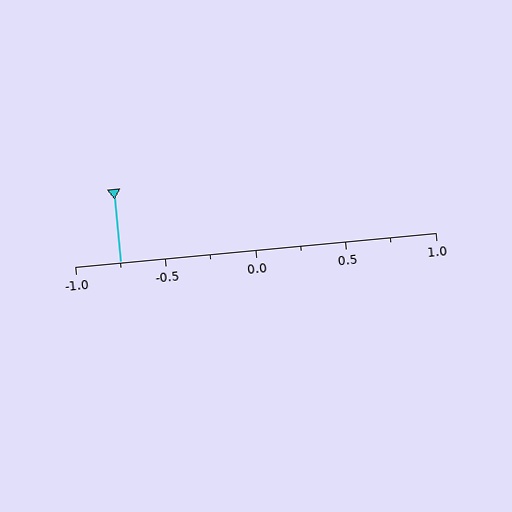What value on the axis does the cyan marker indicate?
The marker indicates approximately -0.75.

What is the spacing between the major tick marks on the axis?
The major ticks are spaced 0.5 apart.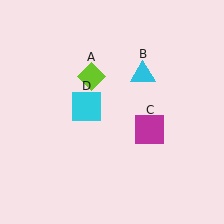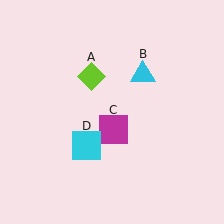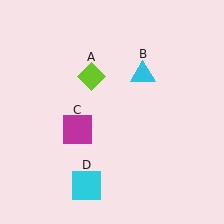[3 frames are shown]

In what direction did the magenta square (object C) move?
The magenta square (object C) moved left.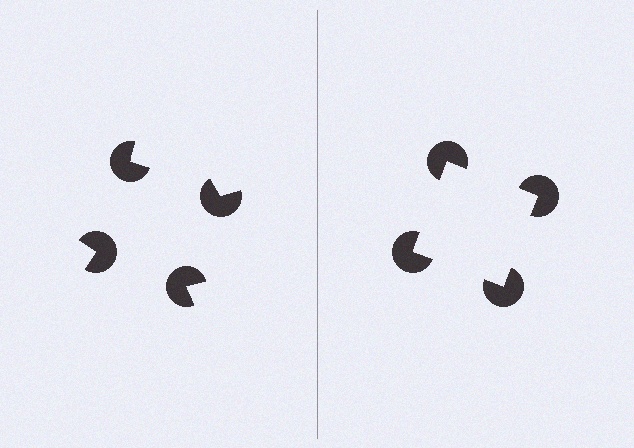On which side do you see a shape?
An illusory square appears on the right side. On the left side the wedge cuts are rotated, so no coherent shape forms.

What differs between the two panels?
The pac-man discs are positioned identically on both sides; only the wedge orientations differ. On the right they align to a square; on the left they are misaligned.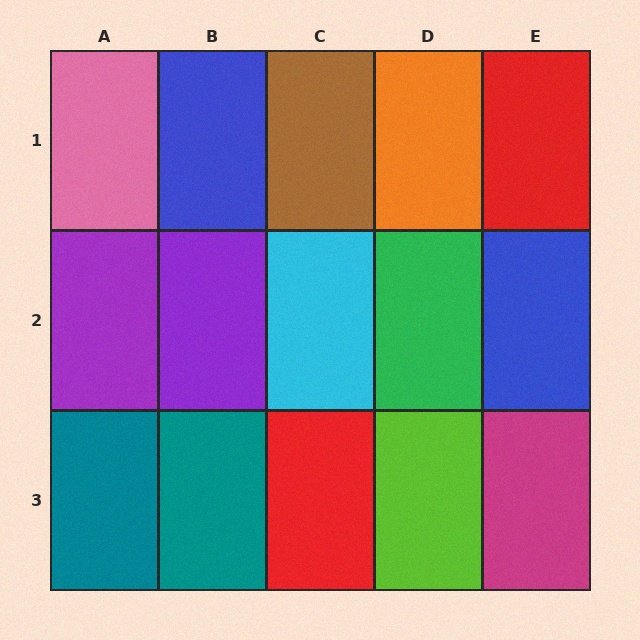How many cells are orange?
1 cell is orange.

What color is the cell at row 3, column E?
Magenta.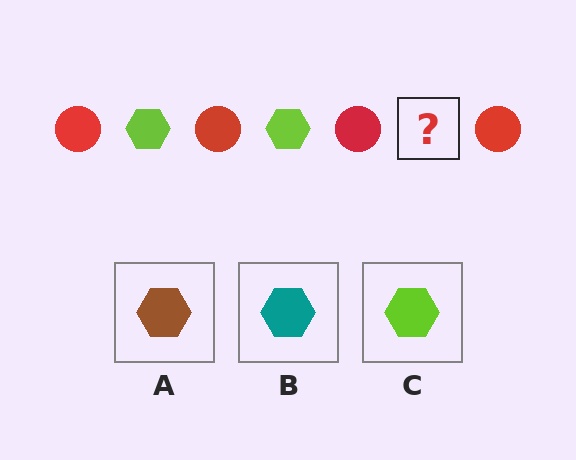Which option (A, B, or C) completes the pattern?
C.